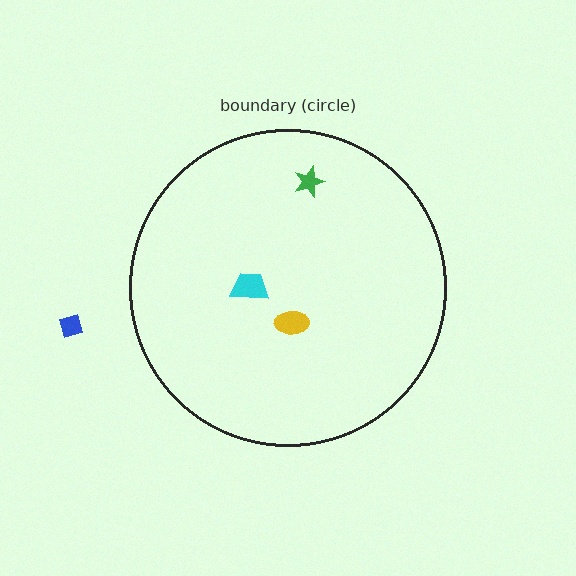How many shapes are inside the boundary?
3 inside, 1 outside.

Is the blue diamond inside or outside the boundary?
Outside.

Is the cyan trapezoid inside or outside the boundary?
Inside.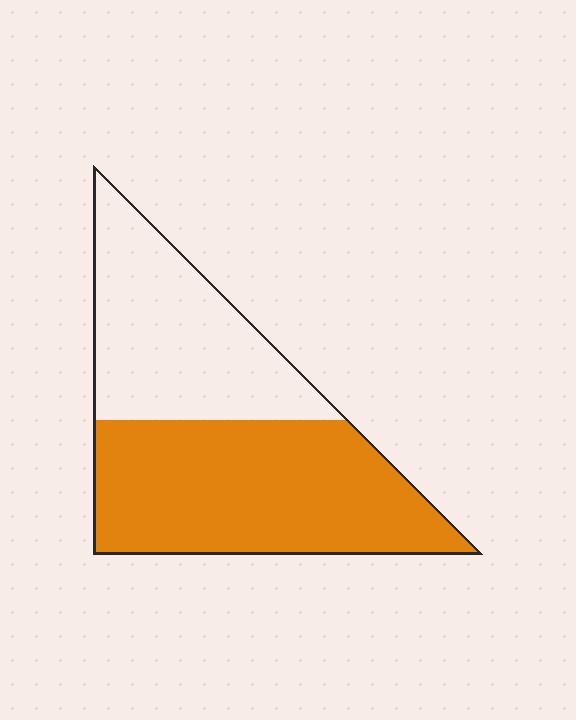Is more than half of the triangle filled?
Yes.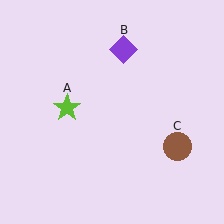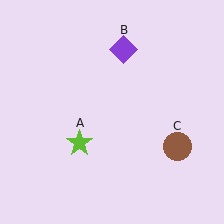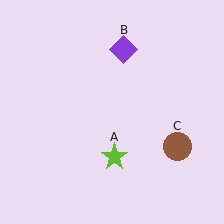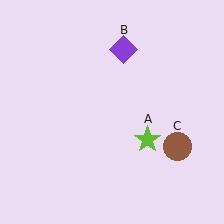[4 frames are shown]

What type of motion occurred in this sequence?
The lime star (object A) rotated counterclockwise around the center of the scene.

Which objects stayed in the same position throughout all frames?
Purple diamond (object B) and brown circle (object C) remained stationary.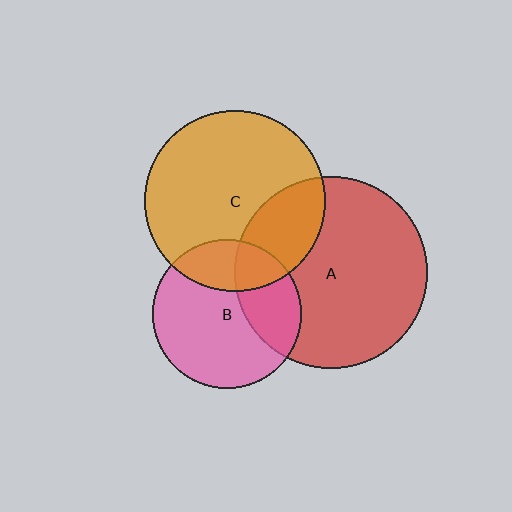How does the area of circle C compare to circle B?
Approximately 1.5 times.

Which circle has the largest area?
Circle A (red).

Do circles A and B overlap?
Yes.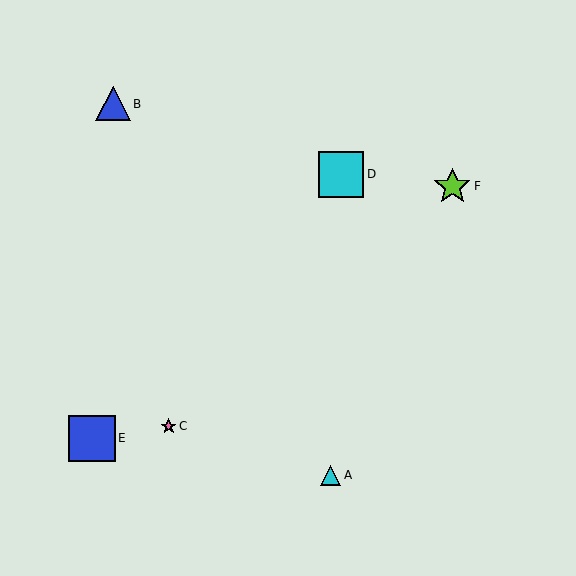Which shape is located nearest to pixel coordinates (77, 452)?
The blue square (labeled E) at (92, 438) is nearest to that location.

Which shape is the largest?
The blue square (labeled E) is the largest.